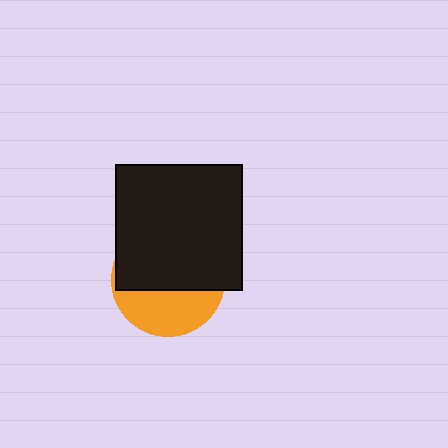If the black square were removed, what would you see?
You would see the complete orange circle.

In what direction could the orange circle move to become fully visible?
The orange circle could move down. That would shift it out from behind the black square entirely.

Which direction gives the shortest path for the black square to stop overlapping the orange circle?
Moving up gives the shortest separation.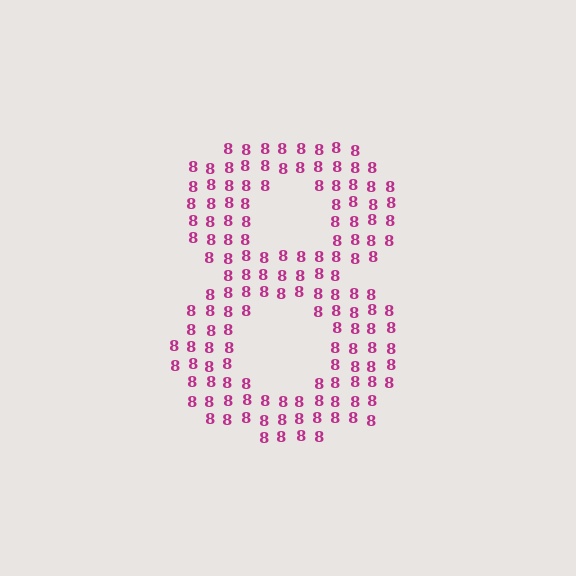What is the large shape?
The large shape is the digit 8.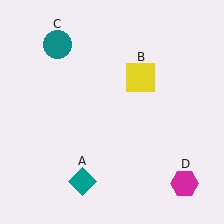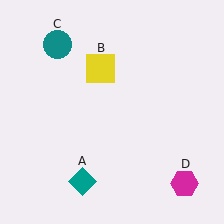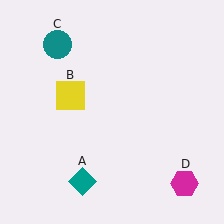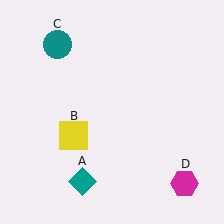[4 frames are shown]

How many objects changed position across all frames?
1 object changed position: yellow square (object B).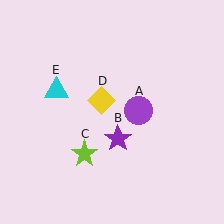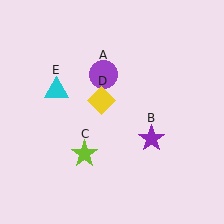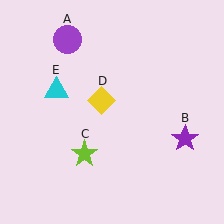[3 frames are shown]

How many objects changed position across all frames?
2 objects changed position: purple circle (object A), purple star (object B).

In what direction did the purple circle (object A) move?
The purple circle (object A) moved up and to the left.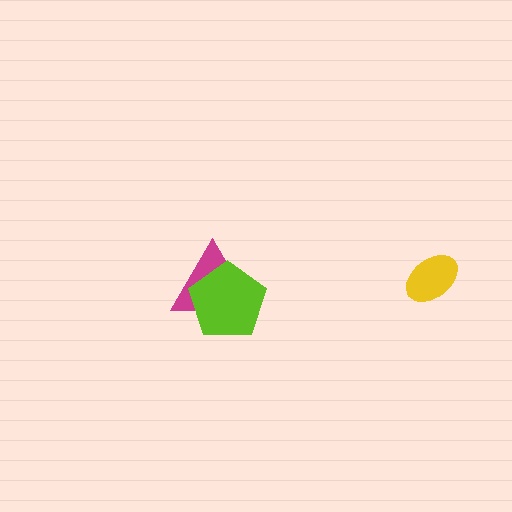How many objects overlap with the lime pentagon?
1 object overlaps with the lime pentagon.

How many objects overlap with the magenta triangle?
1 object overlaps with the magenta triangle.